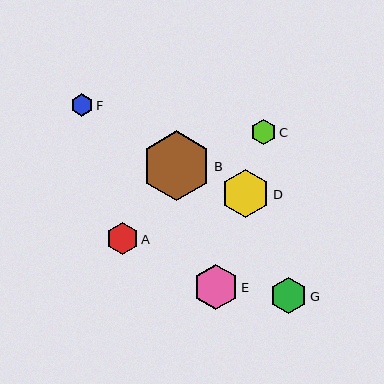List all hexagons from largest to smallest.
From largest to smallest: B, D, E, G, A, C, F.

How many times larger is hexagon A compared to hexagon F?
Hexagon A is approximately 1.4 times the size of hexagon F.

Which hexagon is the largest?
Hexagon B is the largest with a size of approximately 70 pixels.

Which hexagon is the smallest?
Hexagon F is the smallest with a size of approximately 22 pixels.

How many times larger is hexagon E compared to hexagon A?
Hexagon E is approximately 1.4 times the size of hexagon A.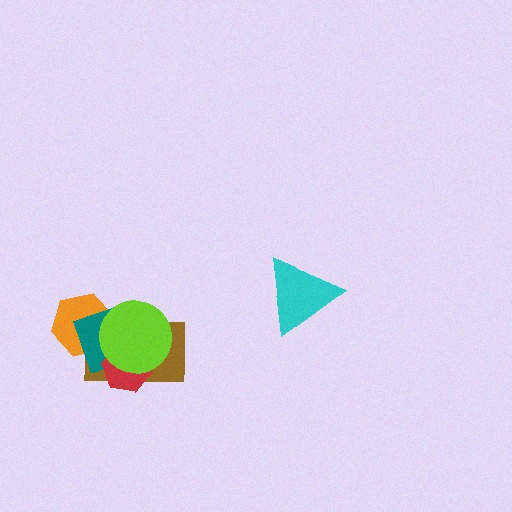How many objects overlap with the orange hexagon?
3 objects overlap with the orange hexagon.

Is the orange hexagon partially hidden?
Yes, it is partially covered by another shape.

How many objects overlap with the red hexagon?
3 objects overlap with the red hexagon.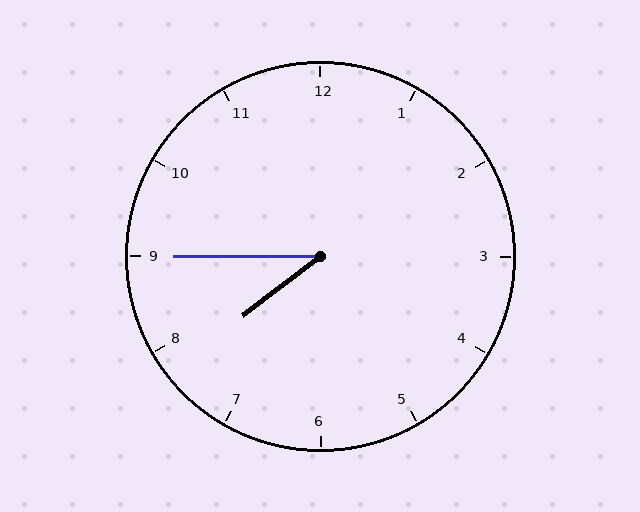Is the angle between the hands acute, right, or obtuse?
It is acute.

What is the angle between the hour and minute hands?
Approximately 38 degrees.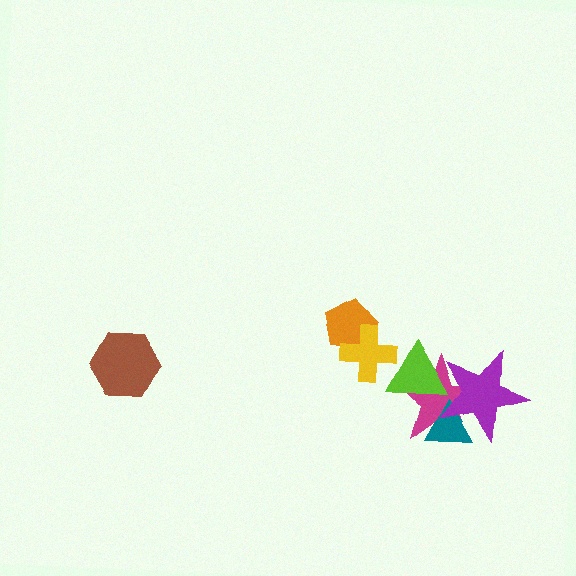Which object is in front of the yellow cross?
The lime triangle is in front of the yellow cross.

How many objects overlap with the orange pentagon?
1 object overlaps with the orange pentagon.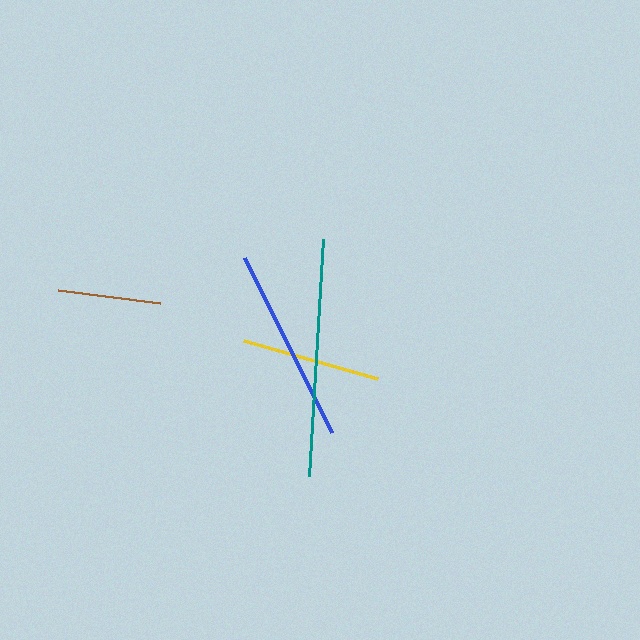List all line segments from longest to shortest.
From longest to shortest: teal, blue, yellow, brown.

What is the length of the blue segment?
The blue segment is approximately 195 pixels long.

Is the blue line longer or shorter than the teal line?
The teal line is longer than the blue line.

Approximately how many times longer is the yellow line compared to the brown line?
The yellow line is approximately 1.3 times the length of the brown line.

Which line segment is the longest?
The teal line is the longest at approximately 237 pixels.